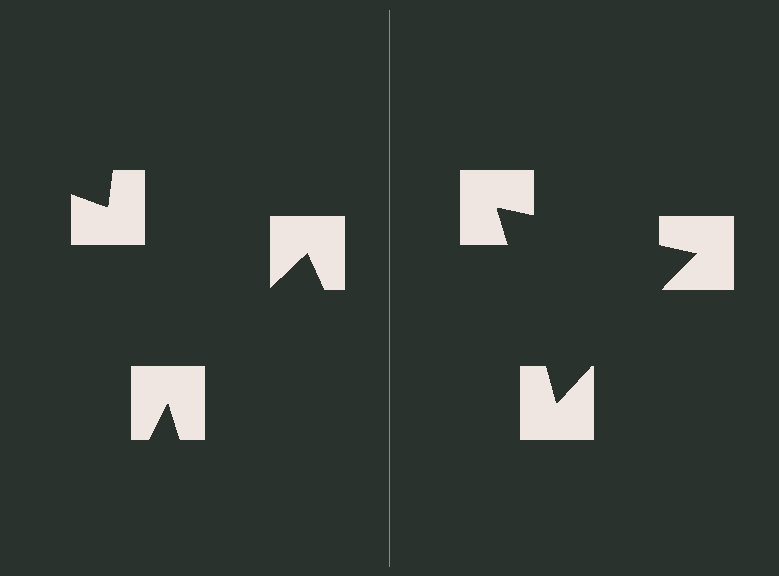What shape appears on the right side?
An illusory triangle.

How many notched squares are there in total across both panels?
6 — 3 on each side.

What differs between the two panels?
The notched squares are positioned identically on both sides; only the wedge orientations differ. On the right they align to a triangle; on the left they are misaligned.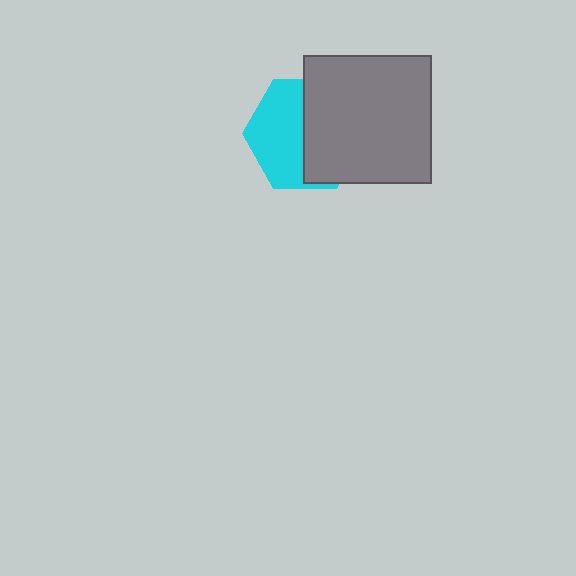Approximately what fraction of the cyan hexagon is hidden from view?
Roughly 50% of the cyan hexagon is hidden behind the gray square.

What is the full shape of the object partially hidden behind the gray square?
The partially hidden object is a cyan hexagon.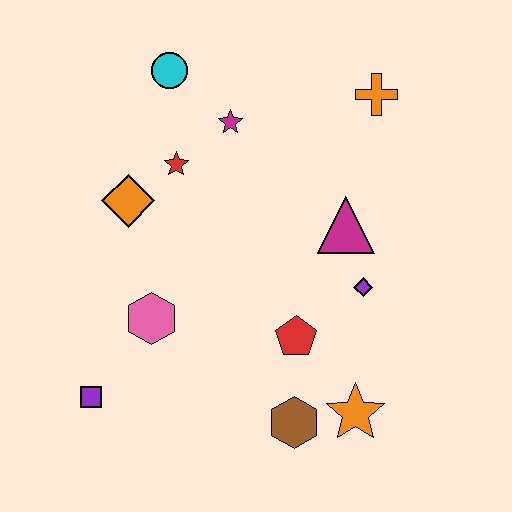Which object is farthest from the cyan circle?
The orange star is farthest from the cyan circle.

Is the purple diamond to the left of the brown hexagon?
No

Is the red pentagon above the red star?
No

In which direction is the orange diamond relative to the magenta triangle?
The orange diamond is to the left of the magenta triangle.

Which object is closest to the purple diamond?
The magenta triangle is closest to the purple diamond.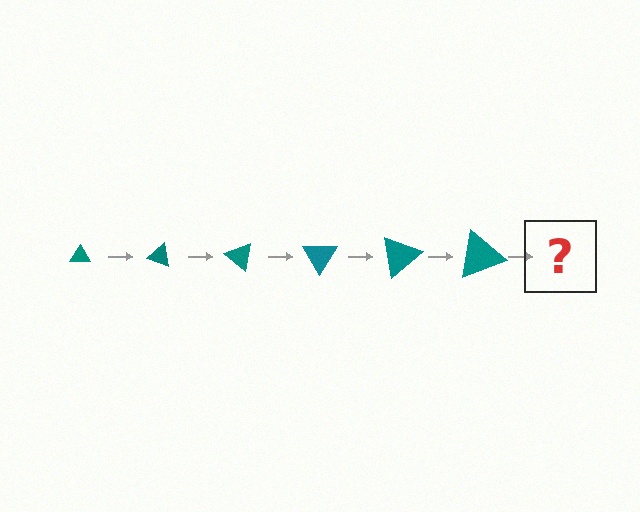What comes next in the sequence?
The next element should be a triangle, larger than the previous one and rotated 120 degrees from the start.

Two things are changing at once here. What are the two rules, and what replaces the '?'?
The two rules are that the triangle grows larger each step and it rotates 20 degrees each step. The '?' should be a triangle, larger than the previous one and rotated 120 degrees from the start.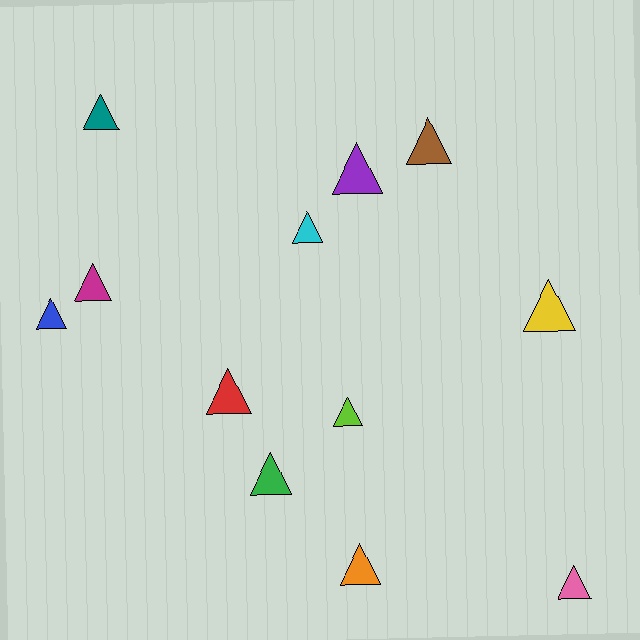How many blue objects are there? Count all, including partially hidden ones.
There is 1 blue object.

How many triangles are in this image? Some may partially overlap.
There are 12 triangles.